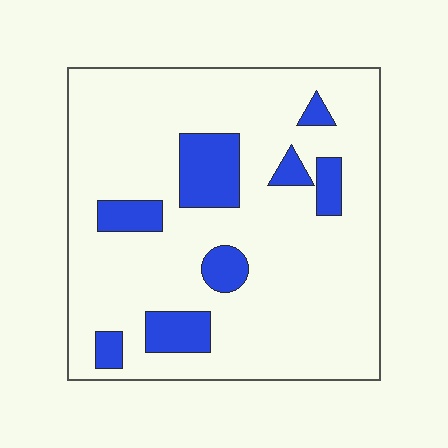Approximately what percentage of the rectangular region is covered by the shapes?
Approximately 15%.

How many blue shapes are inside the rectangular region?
8.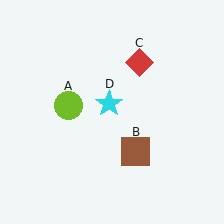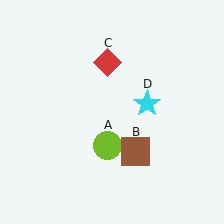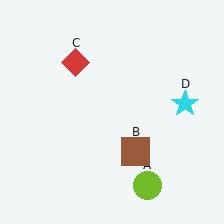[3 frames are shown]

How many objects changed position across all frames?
3 objects changed position: lime circle (object A), red diamond (object C), cyan star (object D).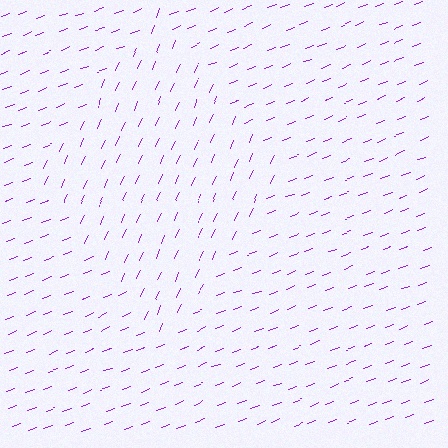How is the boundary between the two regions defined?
The boundary is defined purely by a change in line orientation (approximately 45 degrees difference). All lines are the same color and thickness.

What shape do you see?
I see a diamond.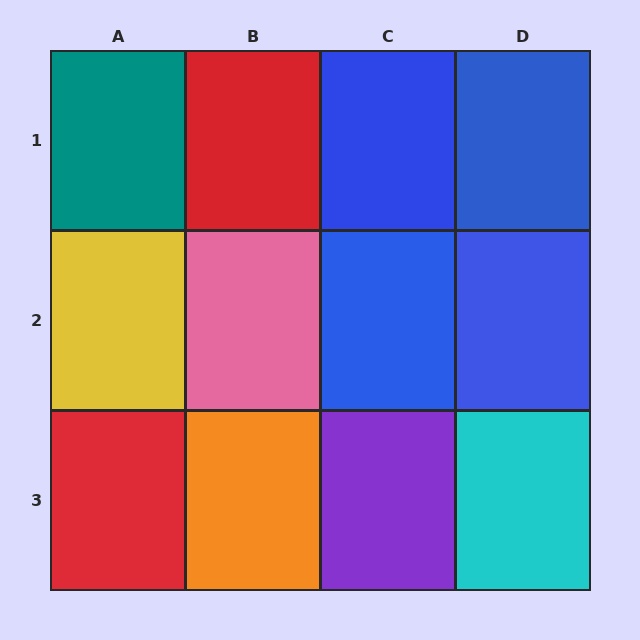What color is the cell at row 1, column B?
Red.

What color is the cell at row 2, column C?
Blue.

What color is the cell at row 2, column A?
Yellow.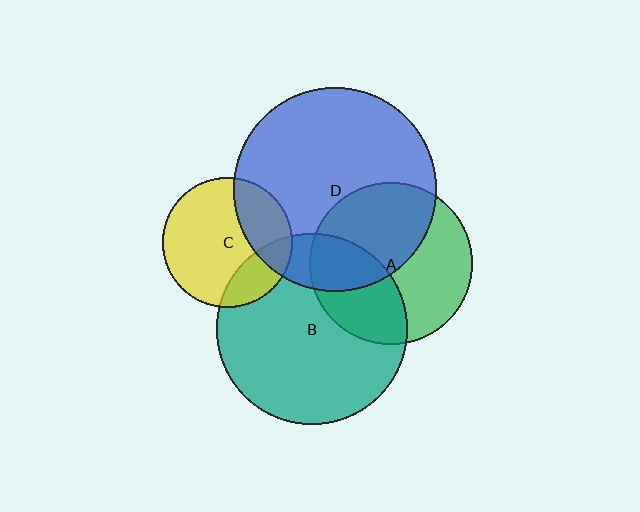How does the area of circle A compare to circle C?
Approximately 1.6 times.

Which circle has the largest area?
Circle D (blue).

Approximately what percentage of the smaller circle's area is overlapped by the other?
Approximately 20%.